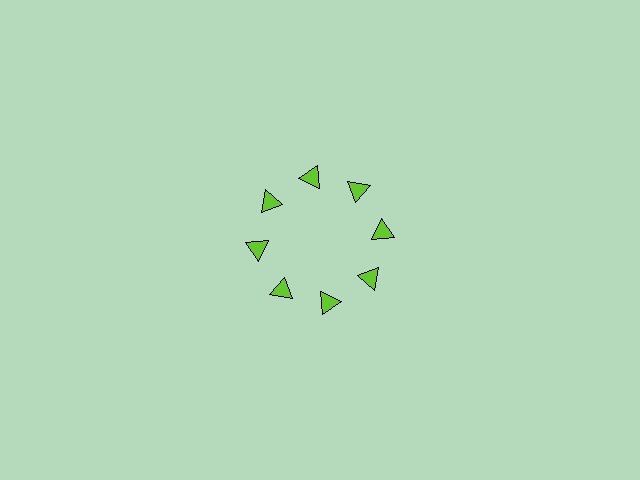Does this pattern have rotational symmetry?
Yes, this pattern has 8-fold rotational symmetry. It looks the same after rotating 45 degrees around the center.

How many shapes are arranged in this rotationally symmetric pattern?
There are 8 shapes, arranged in 8 groups of 1.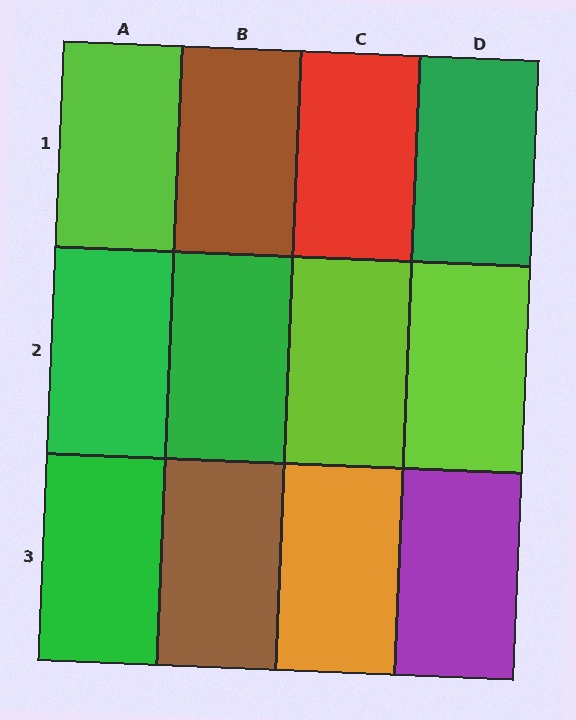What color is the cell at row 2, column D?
Lime.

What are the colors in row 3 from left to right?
Green, brown, orange, purple.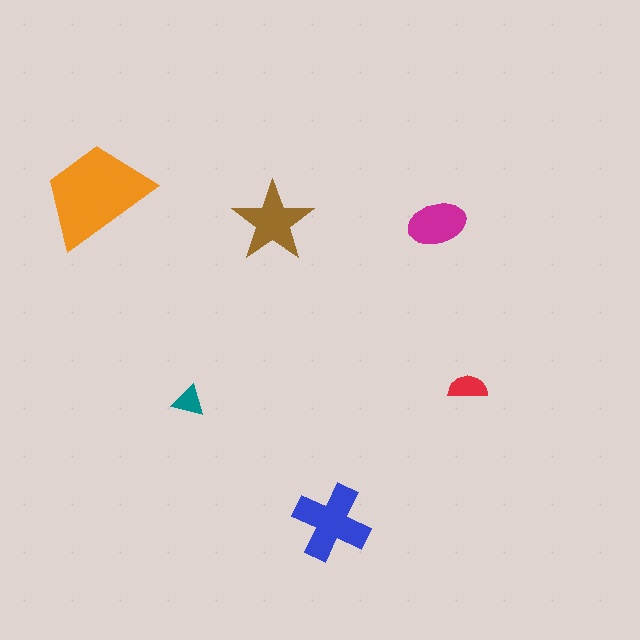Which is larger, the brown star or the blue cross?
The blue cross.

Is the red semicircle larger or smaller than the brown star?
Smaller.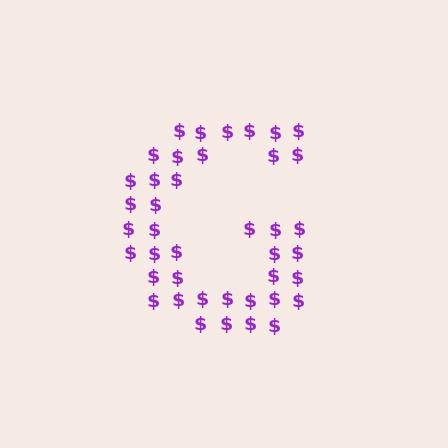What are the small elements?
The small elements are dollar signs.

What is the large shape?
The large shape is the letter G.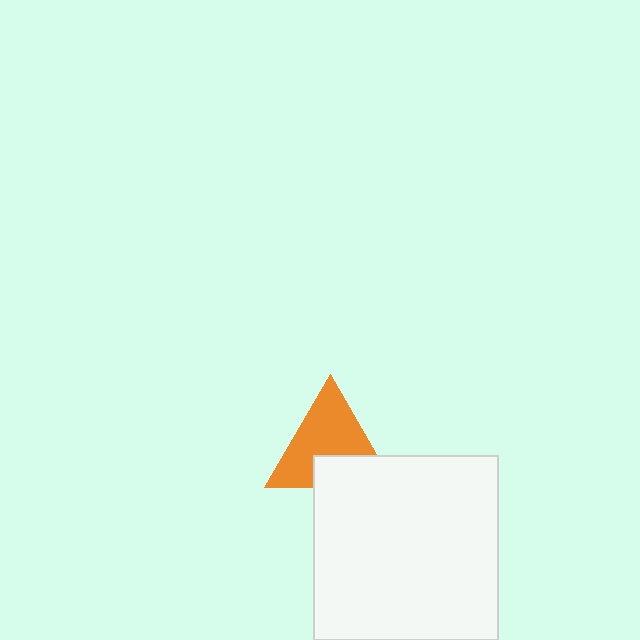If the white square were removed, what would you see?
You would see the complete orange triangle.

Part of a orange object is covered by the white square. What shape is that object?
It is a triangle.